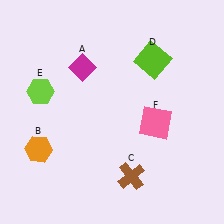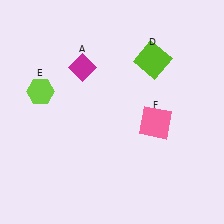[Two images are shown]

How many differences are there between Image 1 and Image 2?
There are 2 differences between the two images.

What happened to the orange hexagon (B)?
The orange hexagon (B) was removed in Image 2. It was in the bottom-left area of Image 1.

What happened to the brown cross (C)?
The brown cross (C) was removed in Image 2. It was in the bottom-right area of Image 1.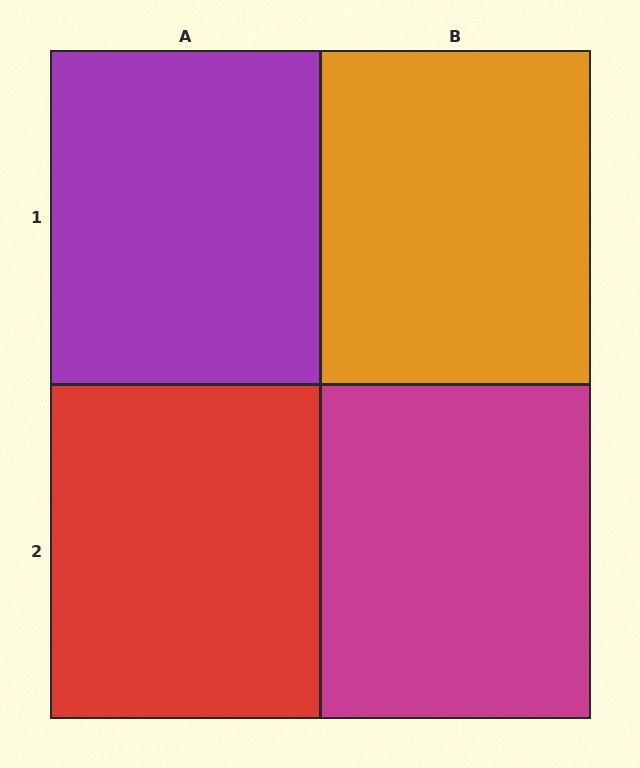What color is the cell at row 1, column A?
Purple.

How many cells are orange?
1 cell is orange.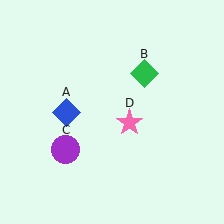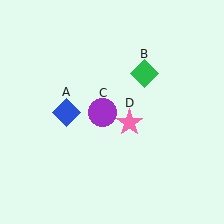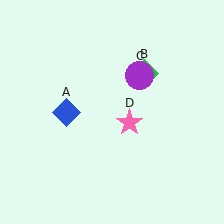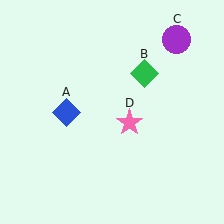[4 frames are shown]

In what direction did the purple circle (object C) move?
The purple circle (object C) moved up and to the right.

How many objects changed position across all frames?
1 object changed position: purple circle (object C).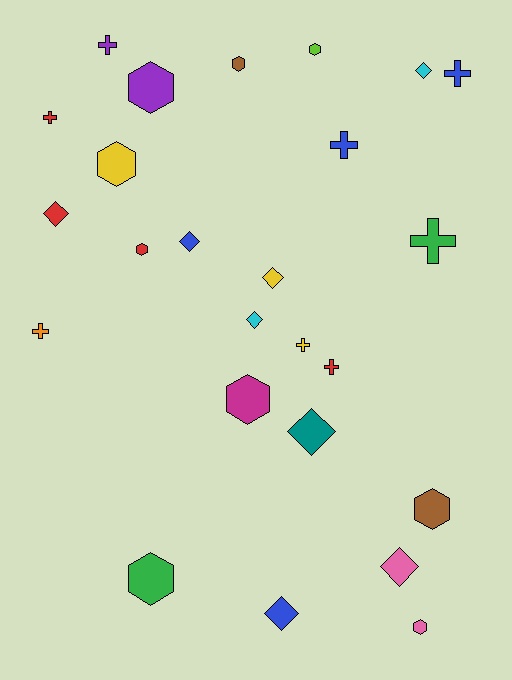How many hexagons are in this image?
There are 9 hexagons.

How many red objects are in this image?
There are 4 red objects.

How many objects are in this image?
There are 25 objects.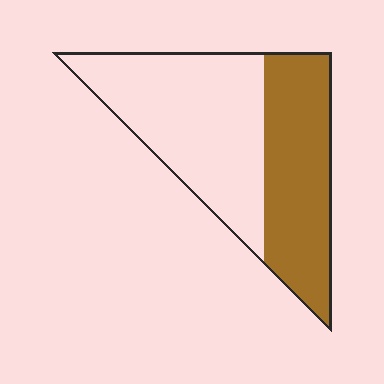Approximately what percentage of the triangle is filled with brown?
Approximately 45%.